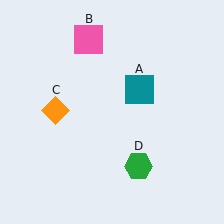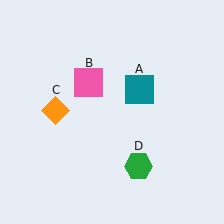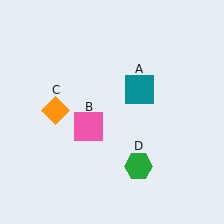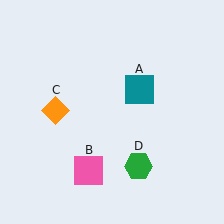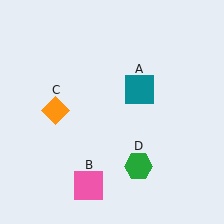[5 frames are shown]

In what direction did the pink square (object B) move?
The pink square (object B) moved down.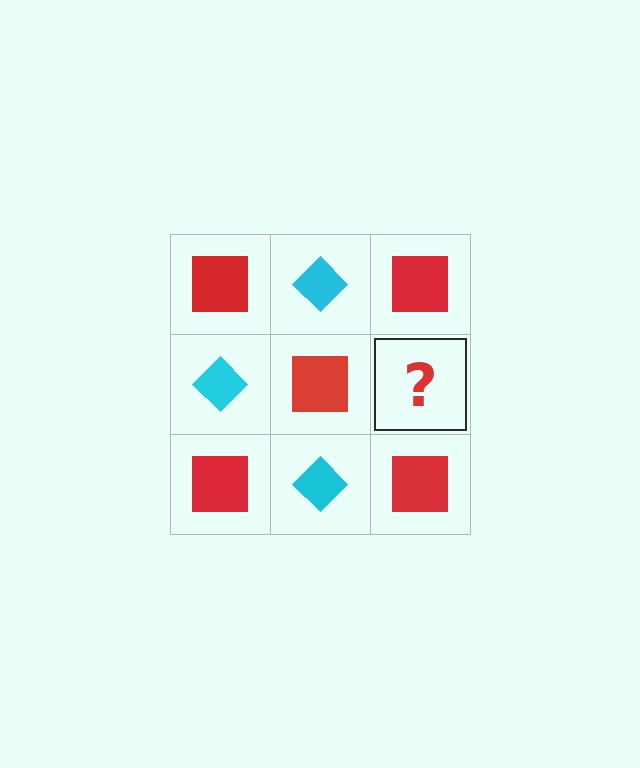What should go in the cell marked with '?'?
The missing cell should contain a cyan diamond.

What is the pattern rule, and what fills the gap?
The rule is that it alternates red square and cyan diamond in a checkerboard pattern. The gap should be filled with a cyan diamond.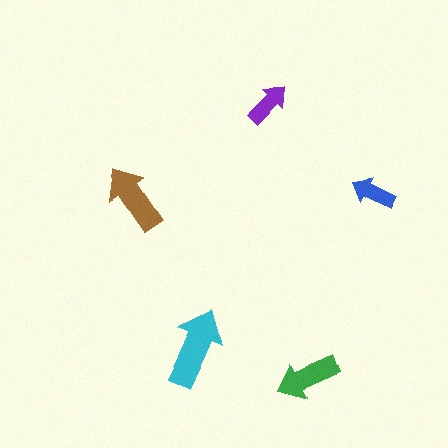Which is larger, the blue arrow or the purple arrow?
The purple one.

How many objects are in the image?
There are 5 objects in the image.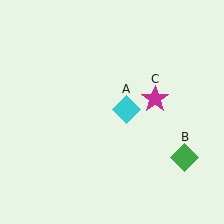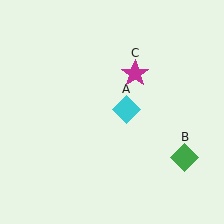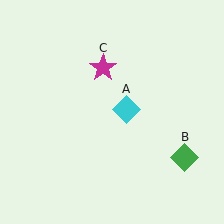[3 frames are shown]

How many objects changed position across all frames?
1 object changed position: magenta star (object C).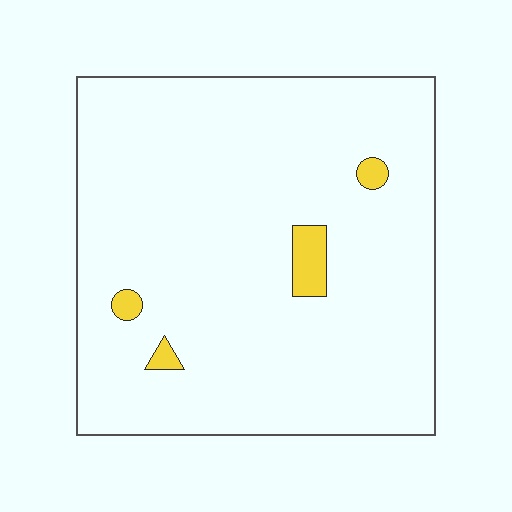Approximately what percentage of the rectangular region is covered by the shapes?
Approximately 5%.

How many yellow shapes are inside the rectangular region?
4.